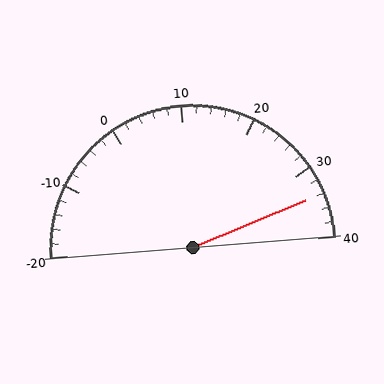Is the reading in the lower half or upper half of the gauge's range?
The reading is in the upper half of the range (-20 to 40).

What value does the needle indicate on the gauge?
The needle indicates approximately 34.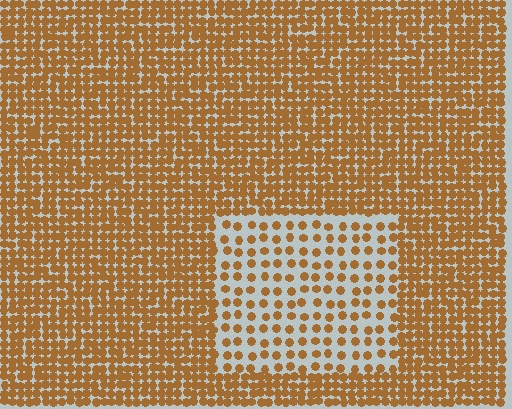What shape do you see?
I see a rectangle.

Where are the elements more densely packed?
The elements are more densely packed outside the rectangle boundary.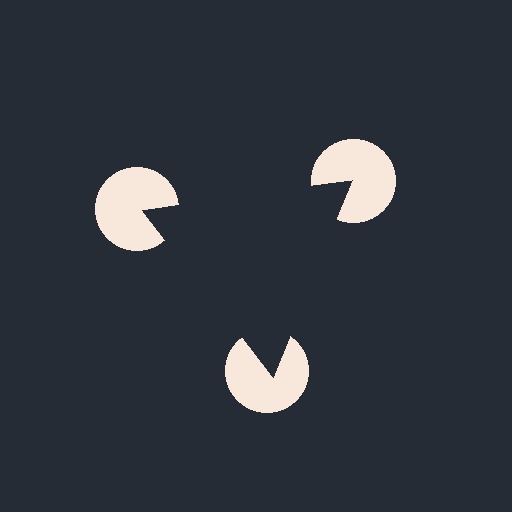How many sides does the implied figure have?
3 sides.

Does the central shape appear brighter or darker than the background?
It typically appears slightly darker than the background, even though no actual brightness change is drawn.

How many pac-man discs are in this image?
There are 3 — one at each vertex of the illusory triangle.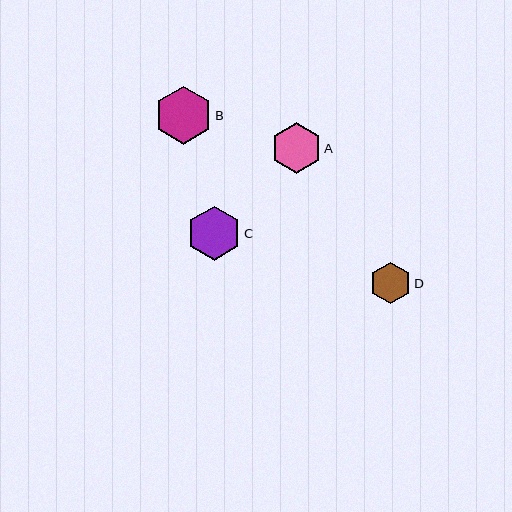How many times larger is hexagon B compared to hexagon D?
Hexagon B is approximately 1.4 times the size of hexagon D.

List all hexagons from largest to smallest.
From largest to smallest: B, C, A, D.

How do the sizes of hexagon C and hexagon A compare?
Hexagon C and hexagon A are approximately the same size.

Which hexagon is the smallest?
Hexagon D is the smallest with a size of approximately 42 pixels.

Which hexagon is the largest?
Hexagon B is the largest with a size of approximately 58 pixels.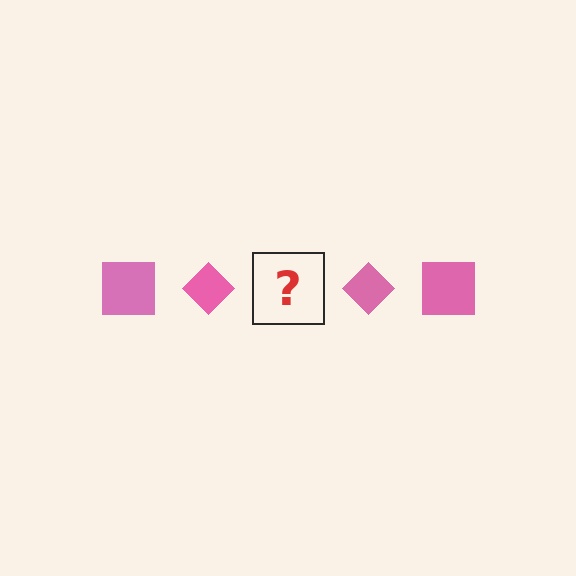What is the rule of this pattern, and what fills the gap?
The rule is that the pattern cycles through square, diamond shapes in pink. The gap should be filled with a pink square.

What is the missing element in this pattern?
The missing element is a pink square.